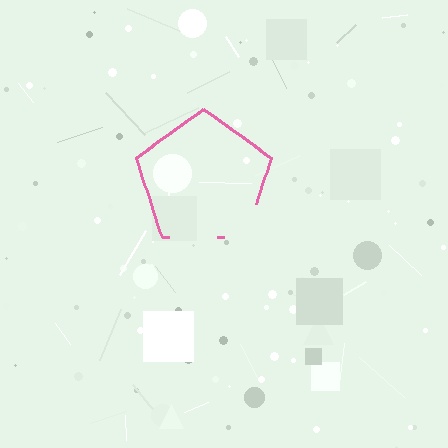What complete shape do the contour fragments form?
The contour fragments form a pentagon.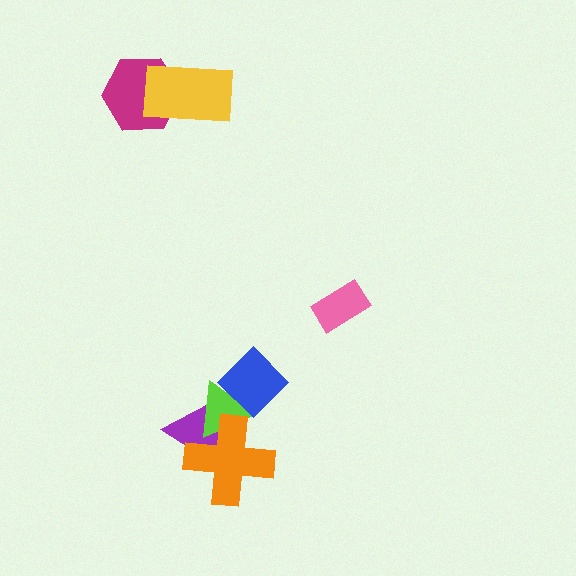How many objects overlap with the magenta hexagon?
1 object overlaps with the magenta hexagon.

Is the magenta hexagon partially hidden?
Yes, it is partially covered by another shape.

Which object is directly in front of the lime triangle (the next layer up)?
The blue diamond is directly in front of the lime triangle.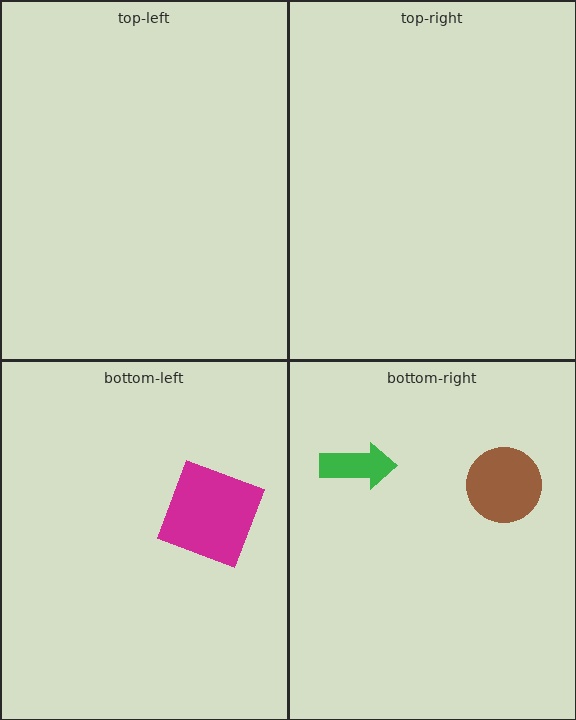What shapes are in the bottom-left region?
The magenta square.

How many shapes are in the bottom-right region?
2.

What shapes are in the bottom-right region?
The brown circle, the green arrow.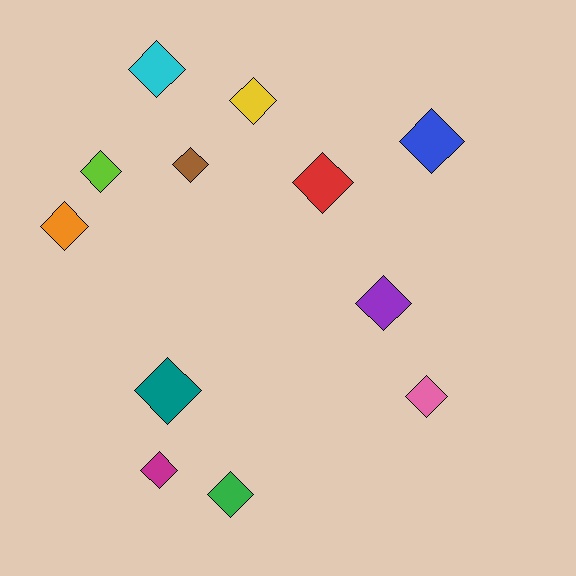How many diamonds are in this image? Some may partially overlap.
There are 12 diamonds.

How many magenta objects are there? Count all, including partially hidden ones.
There is 1 magenta object.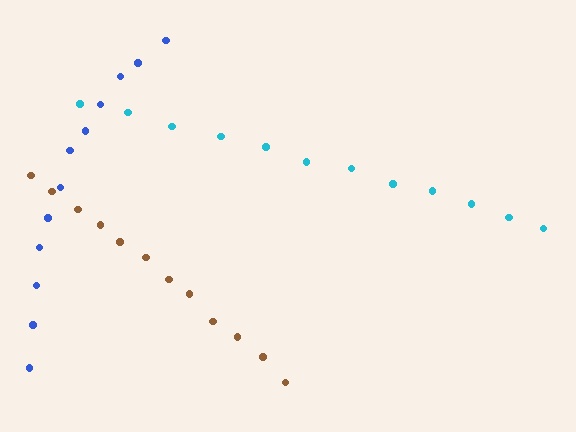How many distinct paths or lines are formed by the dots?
There are 3 distinct paths.